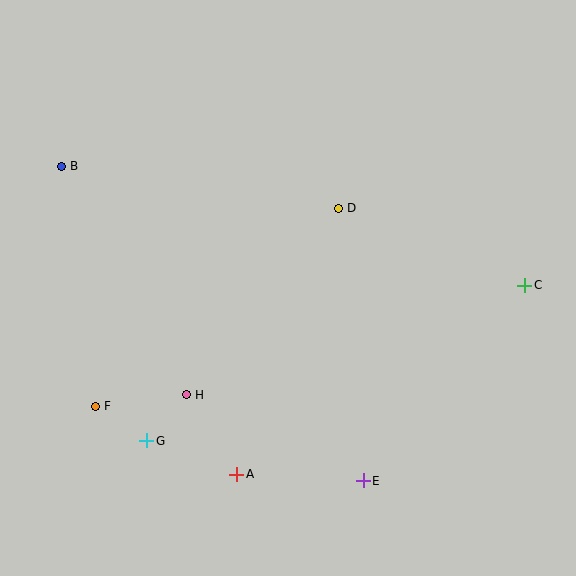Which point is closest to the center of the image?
Point D at (338, 208) is closest to the center.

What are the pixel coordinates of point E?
Point E is at (363, 481).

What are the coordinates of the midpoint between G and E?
The midpoint between G and E is at (255, 461).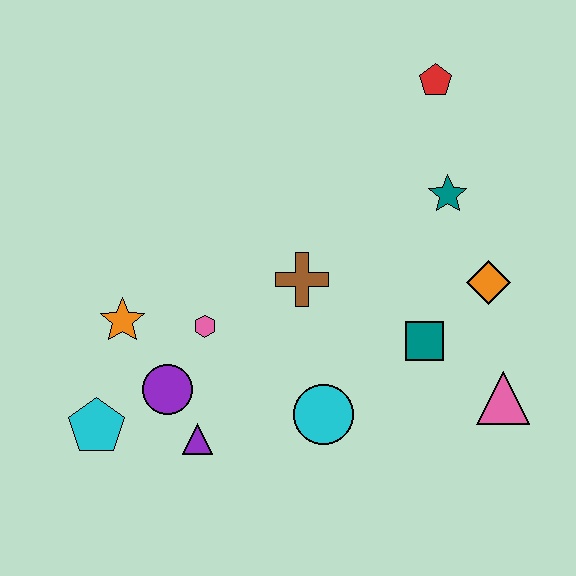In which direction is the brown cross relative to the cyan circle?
The brown cross is above the cyan circle.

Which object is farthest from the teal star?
The cyan pentagon is farthest from the teal star.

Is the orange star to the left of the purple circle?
Yes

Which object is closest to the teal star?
The orange diamond is closest to the teal star.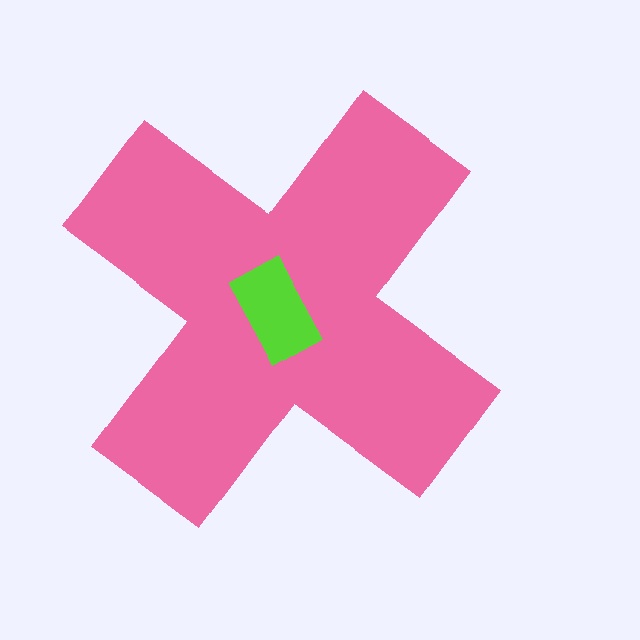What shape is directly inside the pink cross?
The lime rectangle.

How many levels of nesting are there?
2.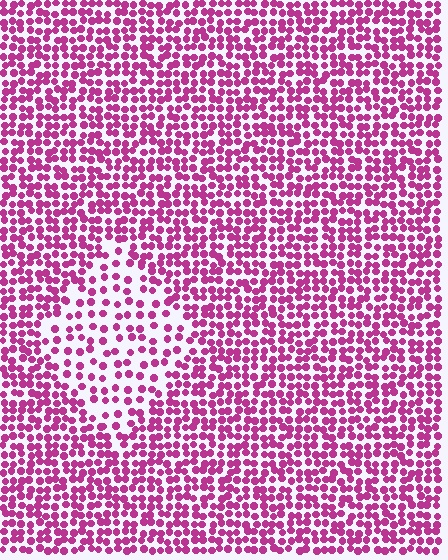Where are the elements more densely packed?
The elements are more densely packed outside the diamond boundary.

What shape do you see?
I see a diamond.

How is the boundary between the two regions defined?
The boundary is defined by a change in element density (approximately 2.0x ratio). All elements are the same color, size, and shape.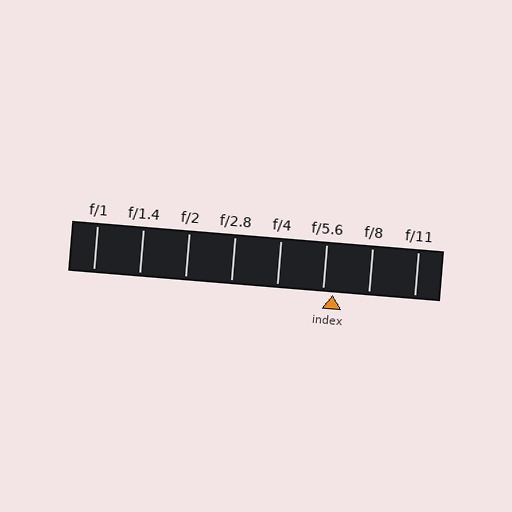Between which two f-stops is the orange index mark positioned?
The index mark is between f/5.6 and f/8.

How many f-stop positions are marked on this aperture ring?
There are 8 f-stop positions marked.